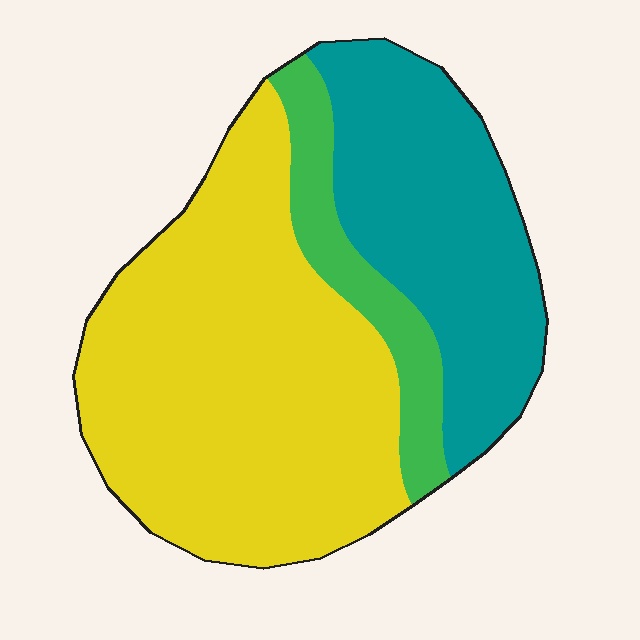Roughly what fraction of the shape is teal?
Teal covers about 30% of the shape.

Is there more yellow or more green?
Yellow.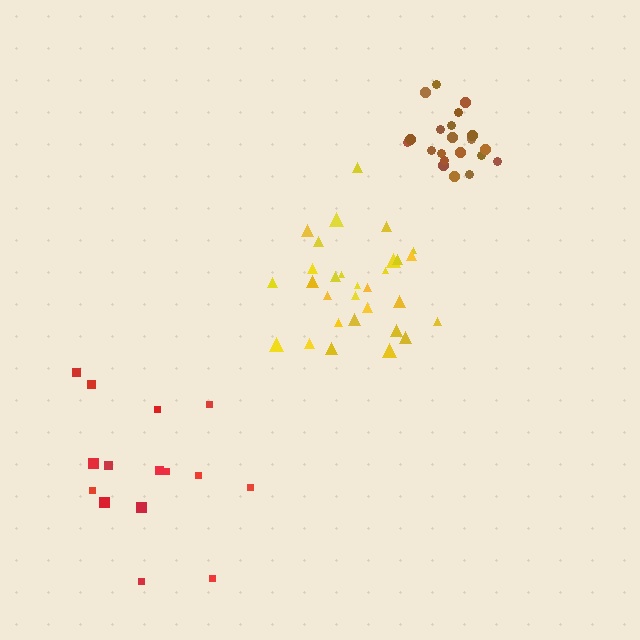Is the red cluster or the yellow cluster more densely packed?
Yellow.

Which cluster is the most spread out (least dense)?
Red.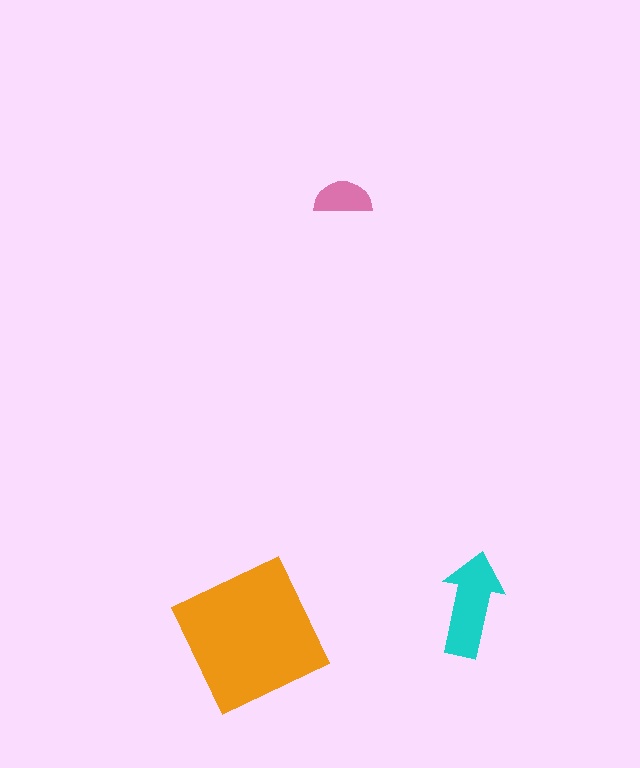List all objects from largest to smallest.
The orange square, the cyan arrow, the pink semicircle.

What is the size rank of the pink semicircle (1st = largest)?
3rd.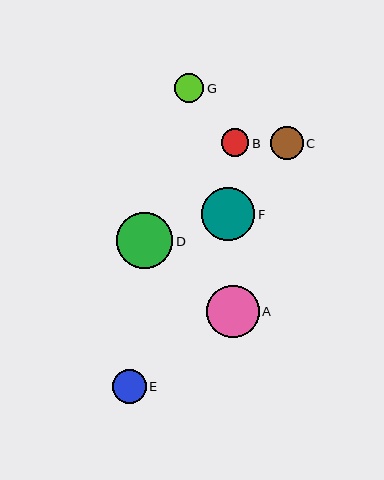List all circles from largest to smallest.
From largest to smallest: D, F, A, E, C, G, B.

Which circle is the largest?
Circle D is the largest with a size of approximately 56 pixels.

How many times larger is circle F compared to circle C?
Circle F is approximately 1.6 times the size of circle C.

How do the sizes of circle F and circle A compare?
Circle F and circle A are approximately the same size.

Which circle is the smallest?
Circle B is the smallest with a size of approximately 28 pixels.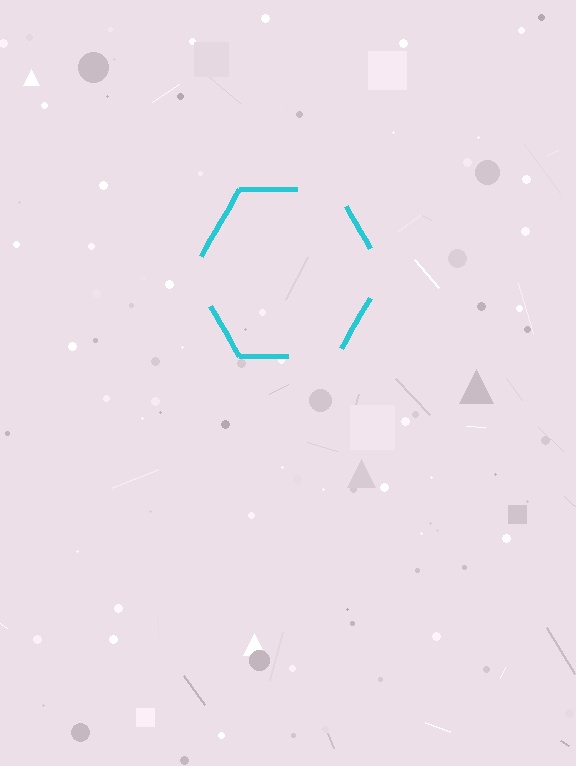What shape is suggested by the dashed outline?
The dashed outline suggests a hexagon.